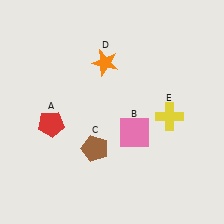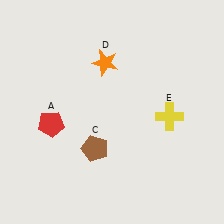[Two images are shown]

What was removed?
The pink square (B) was removed in Image 2.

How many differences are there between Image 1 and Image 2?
There is 1 difference between the two images.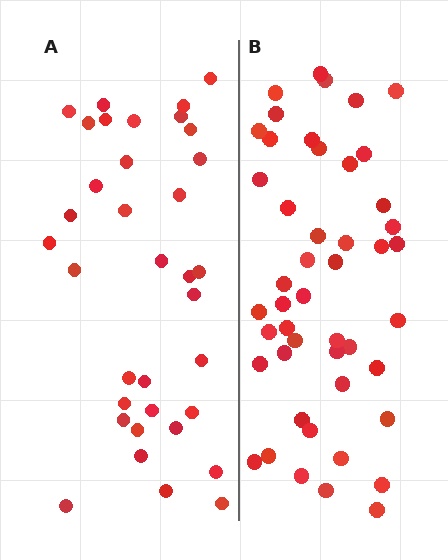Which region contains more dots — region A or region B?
Region B (the right region) has more dots.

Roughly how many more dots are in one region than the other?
Region B has roughly 12 or so more dots than region A.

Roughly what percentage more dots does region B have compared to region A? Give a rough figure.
About 35% more.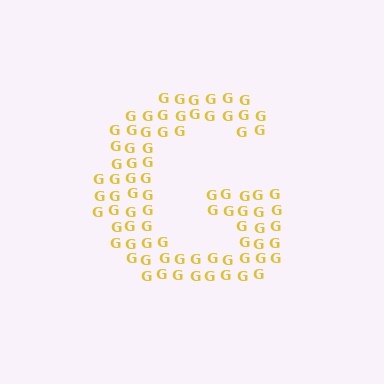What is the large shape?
The large shape is the letter G.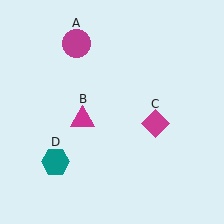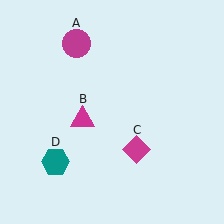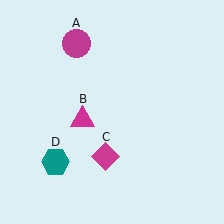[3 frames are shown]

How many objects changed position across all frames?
1 object changed position: magenta diamond (object C).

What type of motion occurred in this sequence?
The magenta diamond (object C) rotated clockwise around the center of the scene.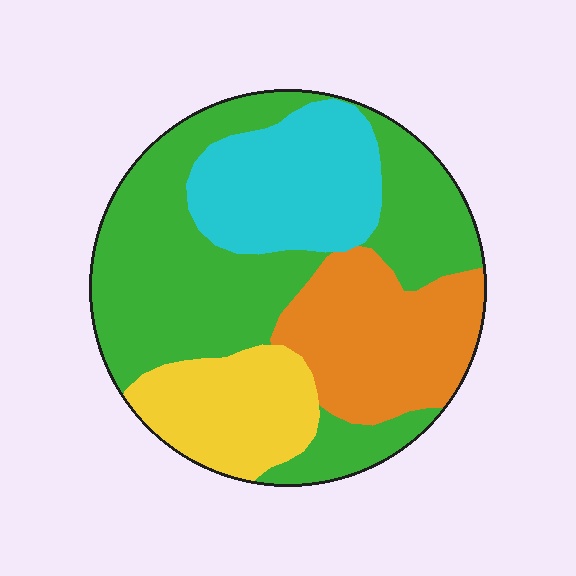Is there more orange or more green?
Green.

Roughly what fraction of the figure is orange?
Orange covers around 20% of the figure.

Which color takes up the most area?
Green, at roughly 45%.